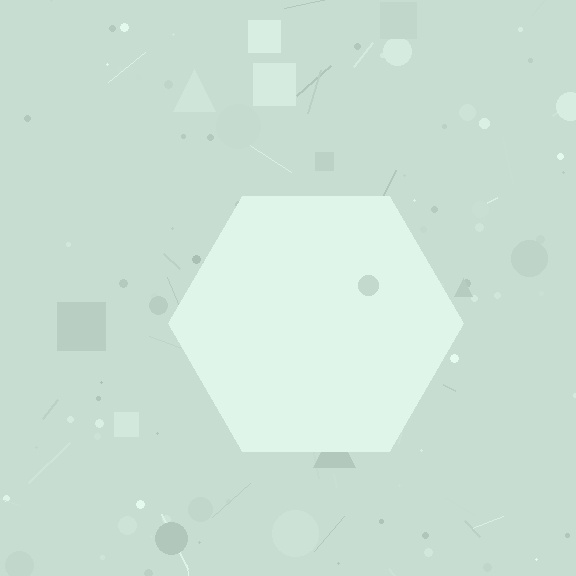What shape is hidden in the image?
A hexagon is hidden in the image.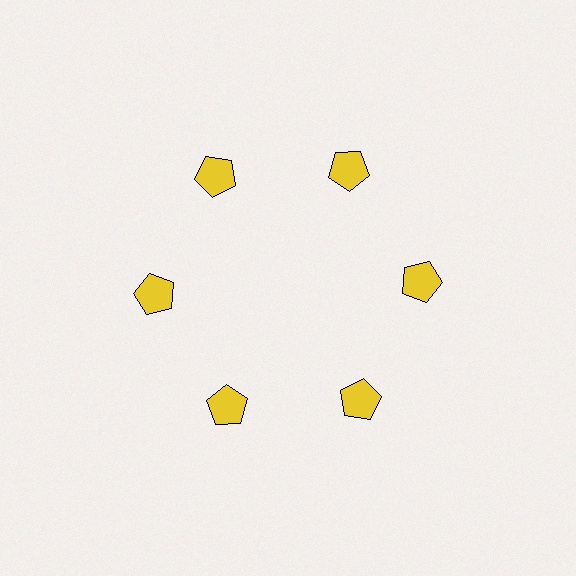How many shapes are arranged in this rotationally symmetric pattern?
There are 6 shapes, arranged in 6 groups of 1.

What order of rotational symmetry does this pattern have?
This pattern has 6-fold rotational symmetry.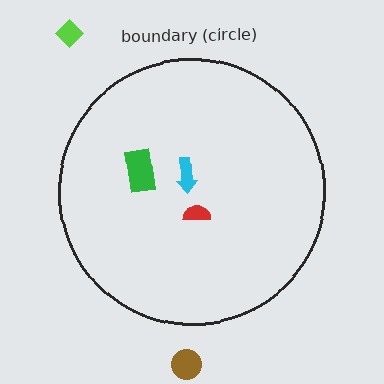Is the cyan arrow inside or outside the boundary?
Inside.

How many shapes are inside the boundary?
3 inside, 2 outside.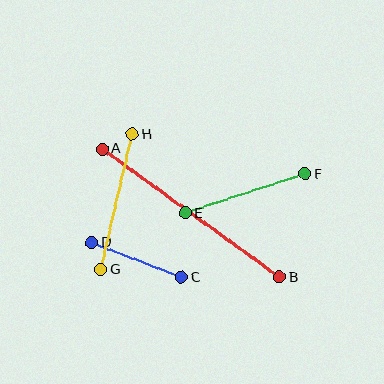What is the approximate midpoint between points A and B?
The midpoint is at approximately (191, 213) pixels.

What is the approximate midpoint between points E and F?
The midpoint is at approximately (245, 194) pixels.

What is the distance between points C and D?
The distance is approximately 96 pixels.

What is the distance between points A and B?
The distance is approximately 219 pixels.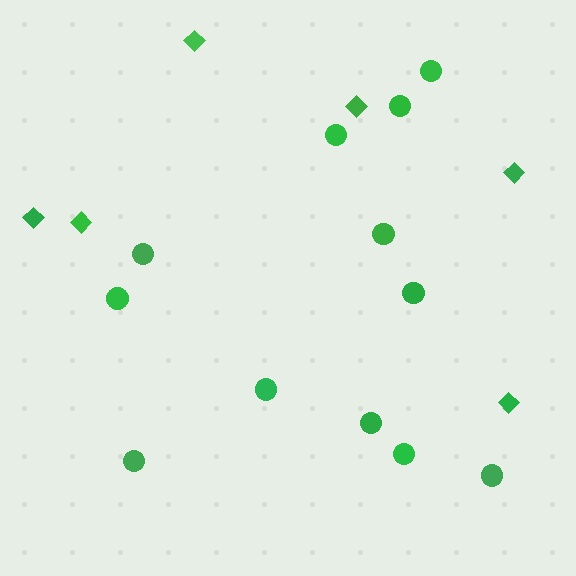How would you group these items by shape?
There are 2 groups: one group of diamonds (6) and one group of circles (12).